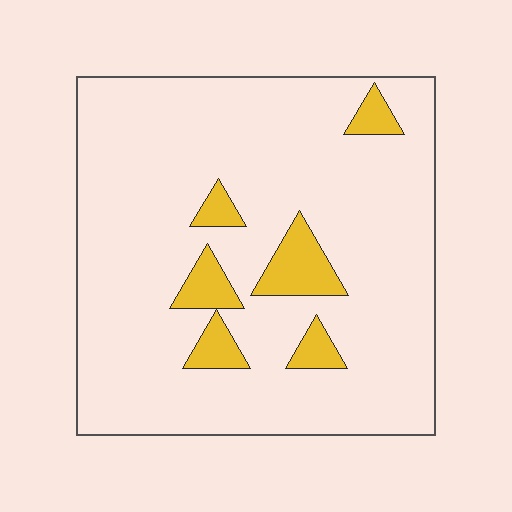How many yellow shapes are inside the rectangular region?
6.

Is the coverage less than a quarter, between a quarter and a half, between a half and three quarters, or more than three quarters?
Less than a quarter.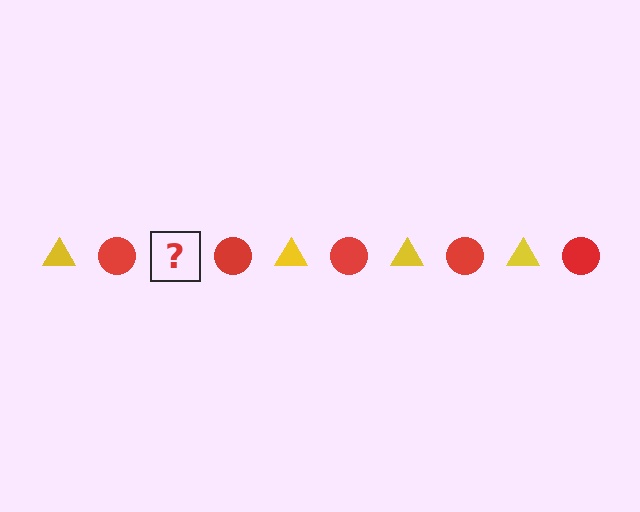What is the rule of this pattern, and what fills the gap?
The rule is that the pattern alternates between yellow triangle and red circle. The gap should be filled with a yellow triangle.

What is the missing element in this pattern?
The missing element is a yellow triangle.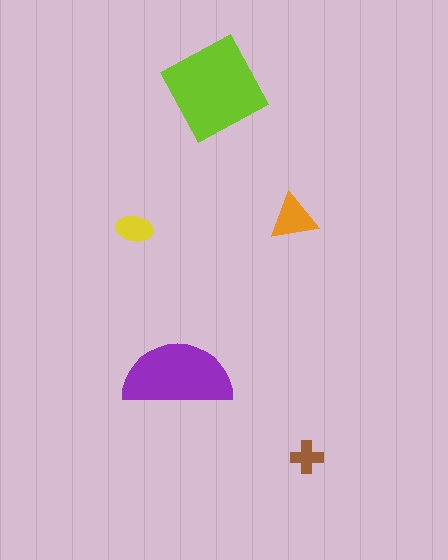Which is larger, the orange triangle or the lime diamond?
The lime diamond.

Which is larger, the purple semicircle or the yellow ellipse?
The purple semicircle.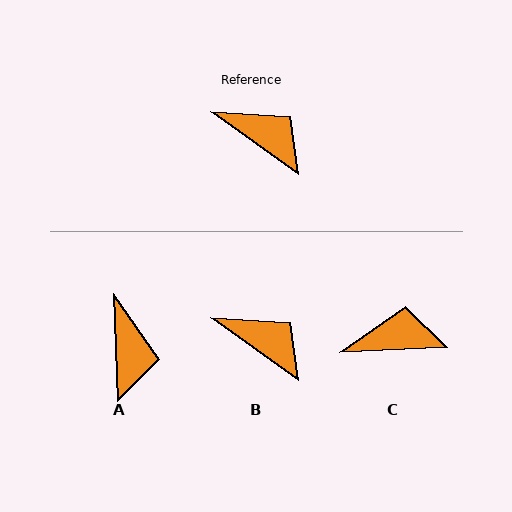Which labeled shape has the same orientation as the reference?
B.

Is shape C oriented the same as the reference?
No, it is off by about 38 degrees.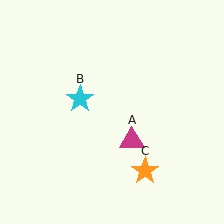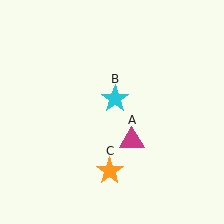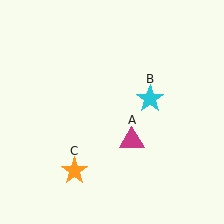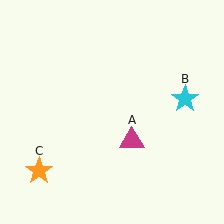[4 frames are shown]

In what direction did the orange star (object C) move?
The orange star (object C) moved left.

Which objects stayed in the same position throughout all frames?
Magenta triangle (object A) remained stationary.